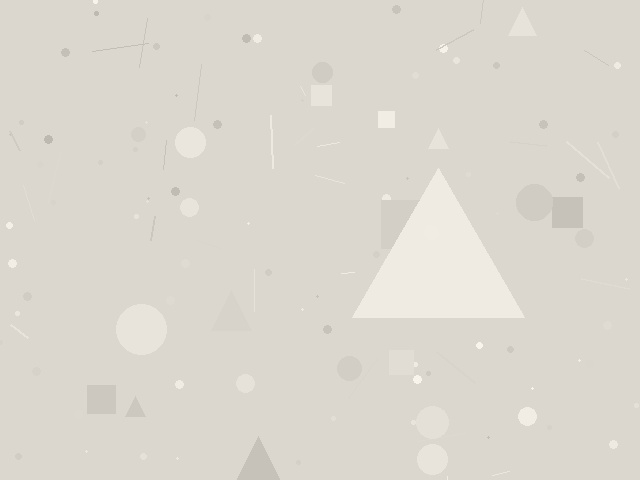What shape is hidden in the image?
A triangle is hidden in the image.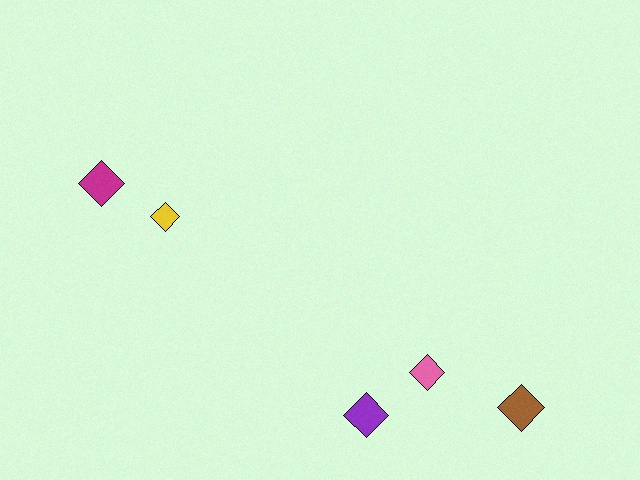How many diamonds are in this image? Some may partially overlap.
There are 5 diamonds.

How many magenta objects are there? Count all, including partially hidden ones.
There is 1 magenta object.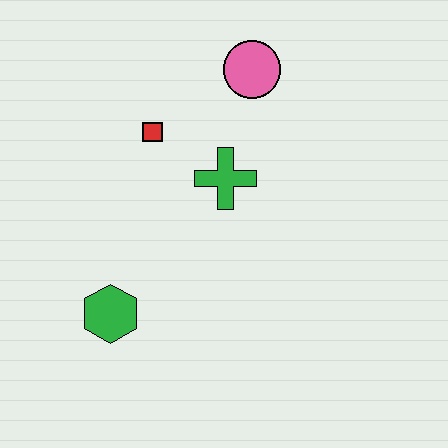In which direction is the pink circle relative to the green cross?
The pink circle is above the green cross.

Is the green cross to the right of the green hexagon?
Yes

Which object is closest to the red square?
The green cross is closest to the red square.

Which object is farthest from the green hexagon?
The pink circle is farthest from the green hexagon.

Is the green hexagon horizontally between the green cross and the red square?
No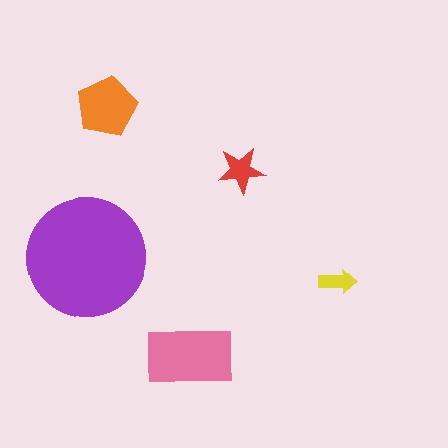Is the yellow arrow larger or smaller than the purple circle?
Smaller.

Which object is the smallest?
The yellow arrow.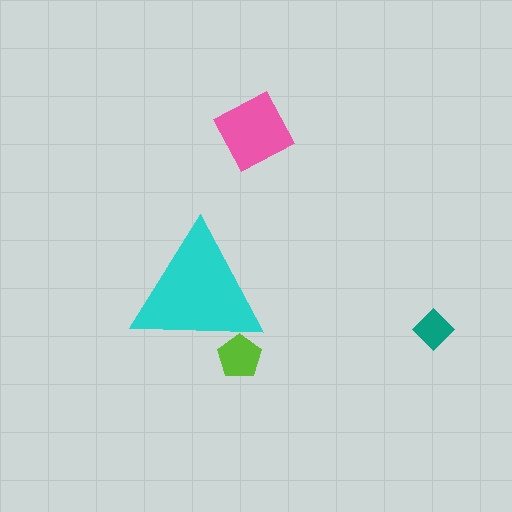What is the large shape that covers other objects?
A cyan triangle.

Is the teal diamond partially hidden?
No, the teal diamond is fully visible.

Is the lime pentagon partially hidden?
Yes, the lime pentagon is partially hidden behind the cyan triangle.